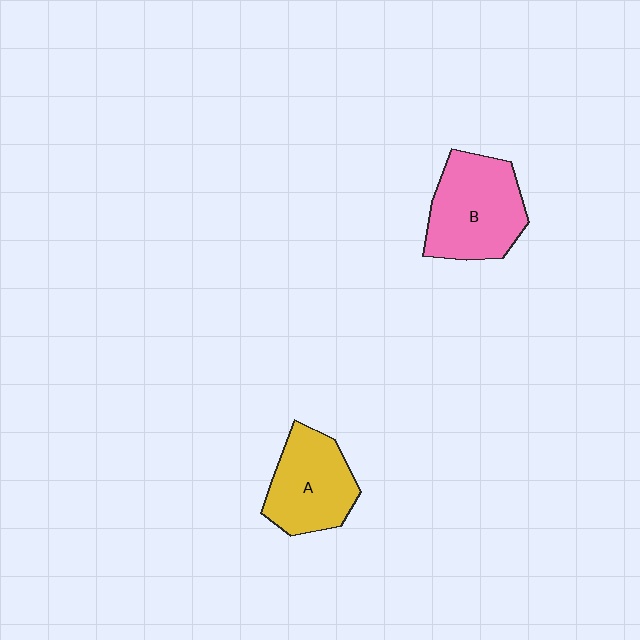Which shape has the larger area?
Shape B (pink).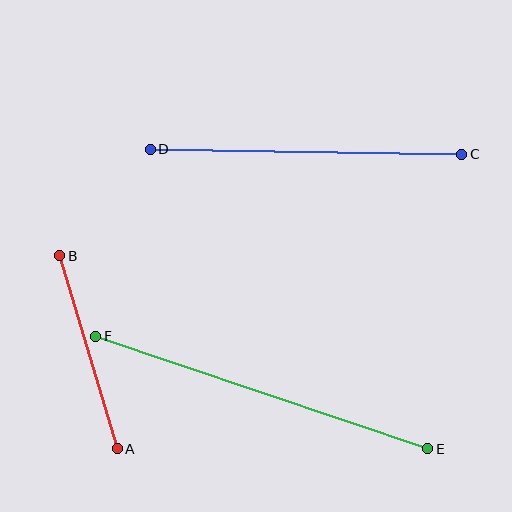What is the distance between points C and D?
The distance is approximately 311 pixels.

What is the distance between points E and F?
The distance is approximately 351 pixels.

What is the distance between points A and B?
The distance is approximately 202 pixels.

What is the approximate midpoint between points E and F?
The midpoint is at approximately (262, 392) pixels.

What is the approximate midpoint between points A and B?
The midpoint is at approximately (88, 352) pixels.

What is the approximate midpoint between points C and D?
The midpoint is at approximately (306, 152) pixels.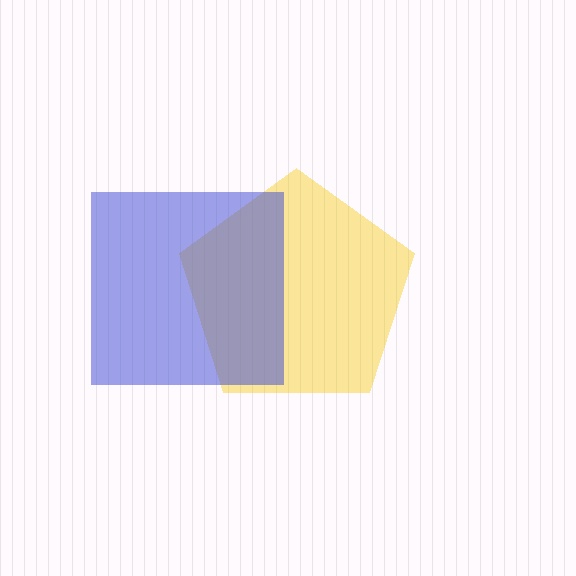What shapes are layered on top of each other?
The layered shapes are: a yellow pentagon, a blue square.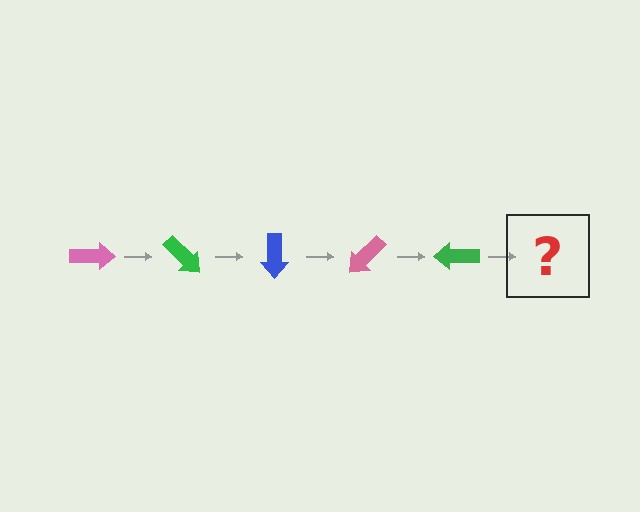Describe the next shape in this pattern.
It should be a blue arrow, rotated 225 degrees from the start.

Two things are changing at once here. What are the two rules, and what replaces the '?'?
The two rules are that it rotates 45 degrees each step and the color cycles through pink, green, and blue. The '?' should be a blue arrow, rotated 225 degrees from the start.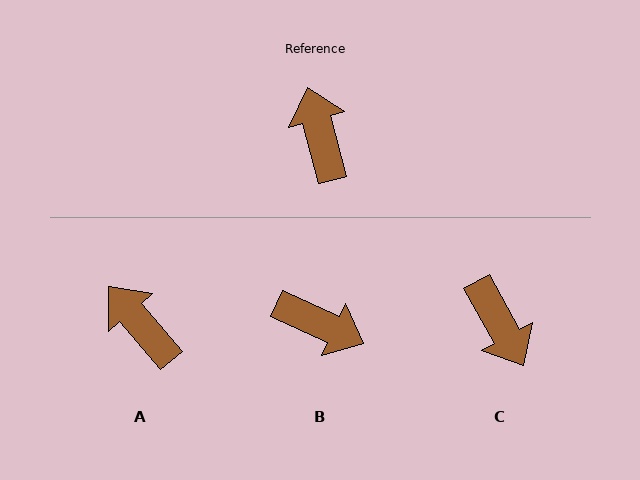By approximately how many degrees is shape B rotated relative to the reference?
Approximately 130 degrees clockwise.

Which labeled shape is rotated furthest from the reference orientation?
C, about 166 degrees away.